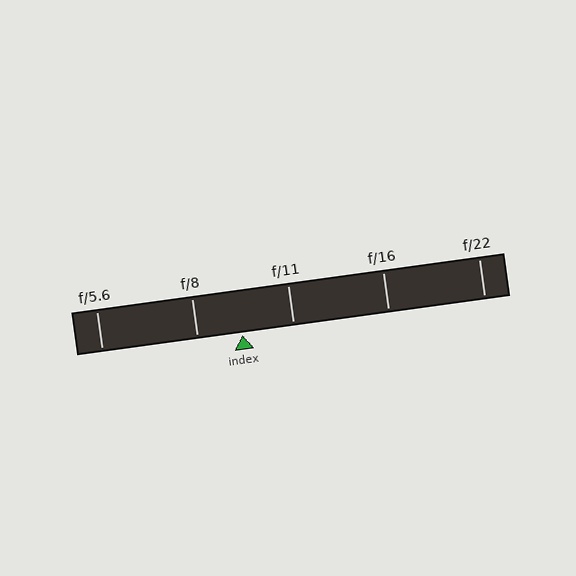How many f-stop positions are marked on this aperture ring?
There are 5 f-stop positions marked.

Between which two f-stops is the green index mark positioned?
The index mark is between f/8 and f/11.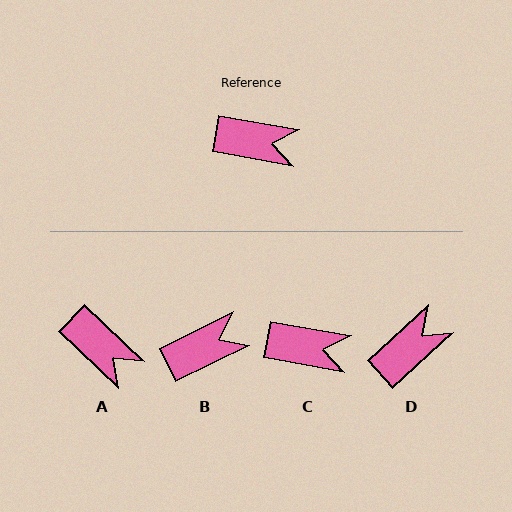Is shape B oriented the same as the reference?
No, it is off by about 36 degrees.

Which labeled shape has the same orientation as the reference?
C.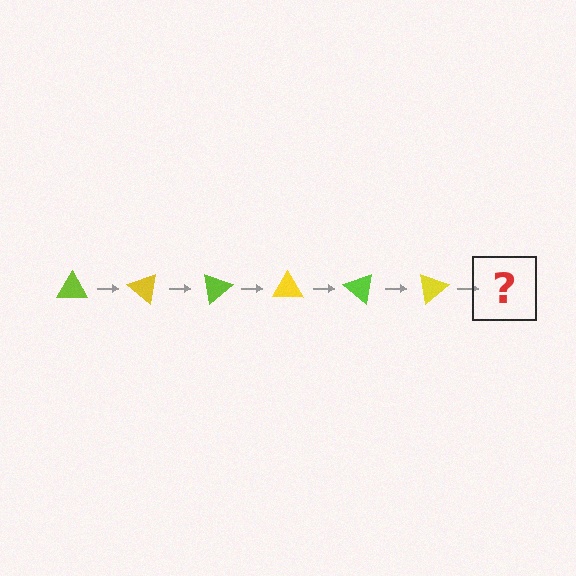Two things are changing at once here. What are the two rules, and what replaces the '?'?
The two rules are that it rotates 40 degrees each step and the color cycles through lime and yellow. The '?' should be a lime triangle, rotated 240 degrees from the start.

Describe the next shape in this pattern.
It should be a lime triangle, rotated 240 degrees from the start.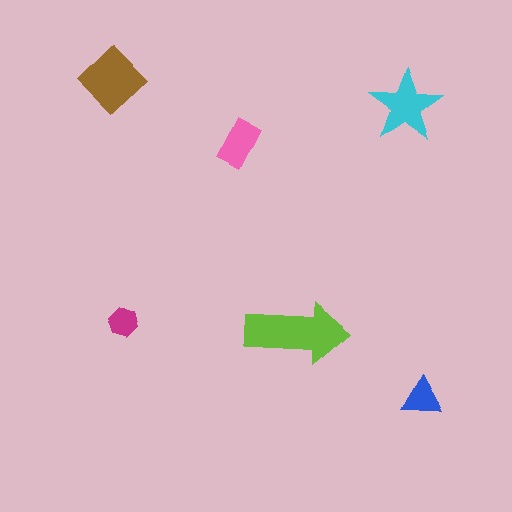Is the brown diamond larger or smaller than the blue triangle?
Larger.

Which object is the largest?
The lime arrow.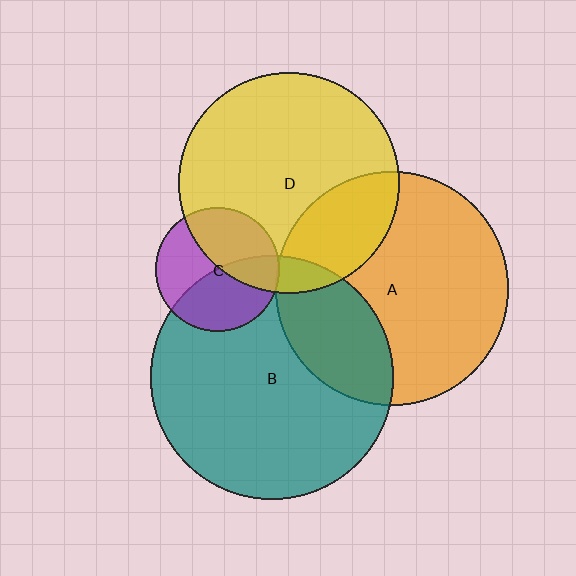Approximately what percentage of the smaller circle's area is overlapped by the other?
Approximately 25%.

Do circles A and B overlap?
Yes.